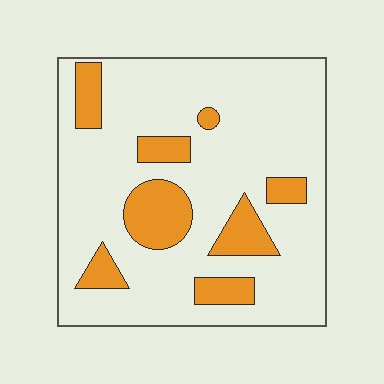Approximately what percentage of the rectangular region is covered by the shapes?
Approximately 20%.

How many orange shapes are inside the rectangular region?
8.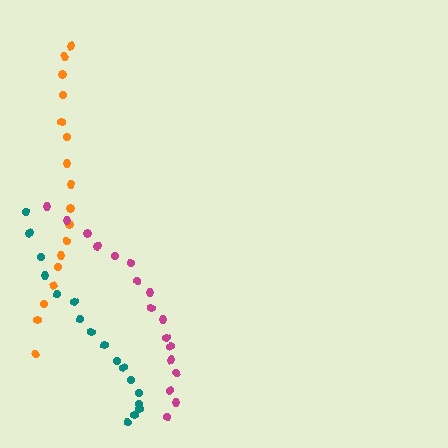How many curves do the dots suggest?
There are 3 distinct paths.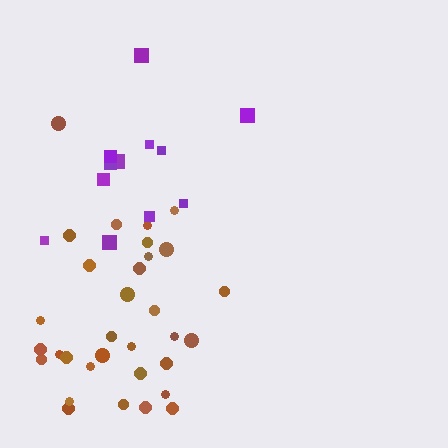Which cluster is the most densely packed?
Brown.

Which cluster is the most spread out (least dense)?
Purple.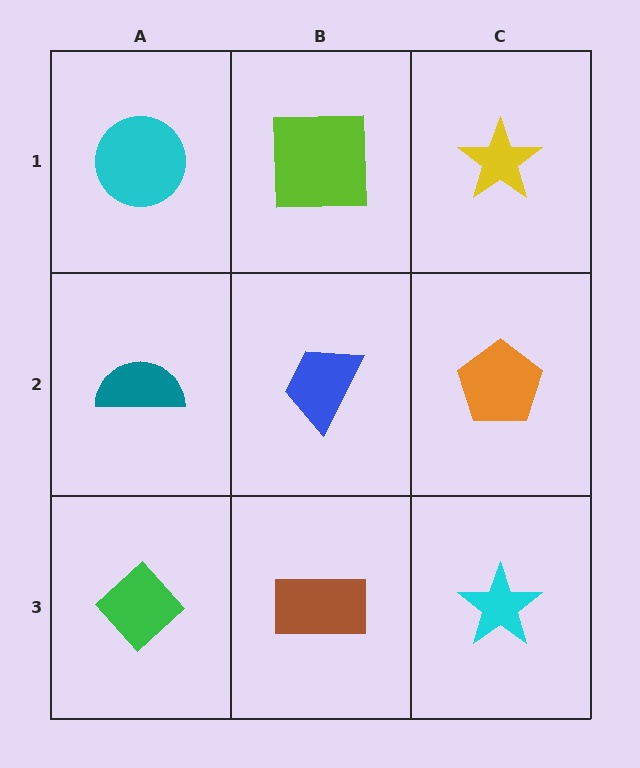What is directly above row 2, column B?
A lime square.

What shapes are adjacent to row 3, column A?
A teal semicircle (row 2, column A), a brown rectangle (row 3, column B).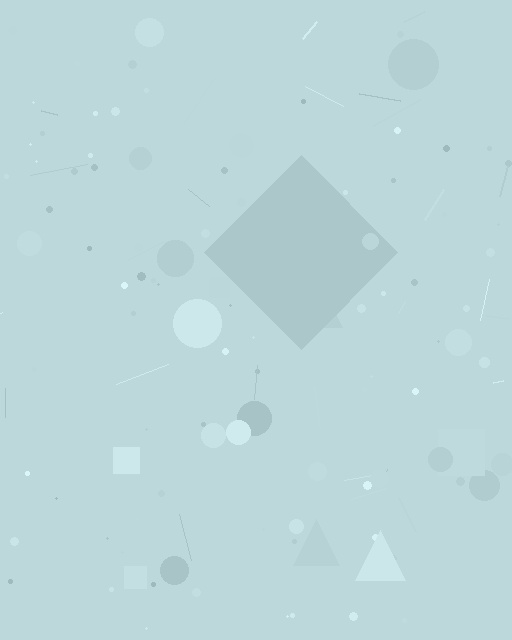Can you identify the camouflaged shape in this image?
The camouflaged shape is a diamond.